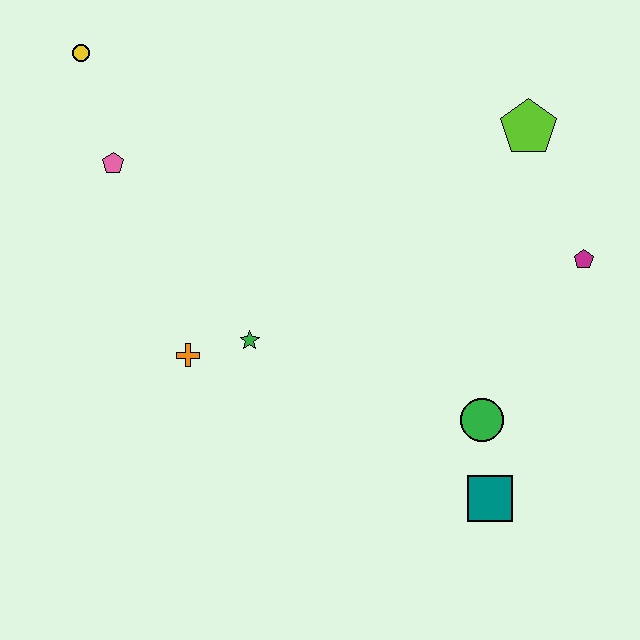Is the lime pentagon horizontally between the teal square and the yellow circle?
No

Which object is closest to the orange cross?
The green star is closest to the orange cross.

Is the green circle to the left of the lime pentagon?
Yes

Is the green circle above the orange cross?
No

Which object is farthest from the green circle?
The yellow circle is farthest from the green circle.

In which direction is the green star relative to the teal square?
The green star is to the left of the teal square.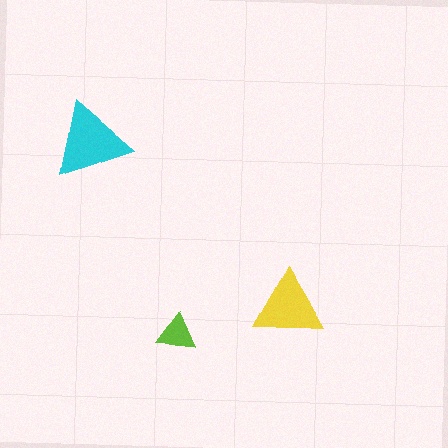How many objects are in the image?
There are 3 objects in the image.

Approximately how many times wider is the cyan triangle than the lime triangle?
About 2 times wider.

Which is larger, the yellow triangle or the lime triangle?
The yellow one.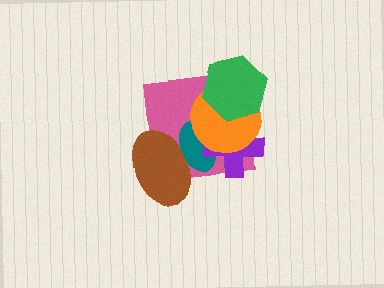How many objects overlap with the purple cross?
3 objects overlap with the purple cross.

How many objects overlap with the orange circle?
4 objects overlap with the orange circle.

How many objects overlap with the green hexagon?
2 objects overlap with the green hexagon.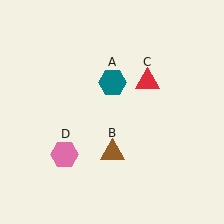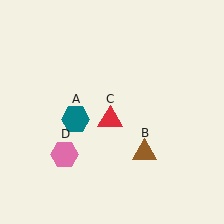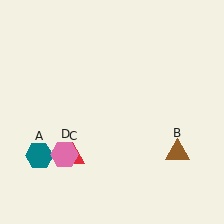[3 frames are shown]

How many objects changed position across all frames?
3 objects changed position: teal hexagon (object A), brown triangle (object B), red triangle (object C).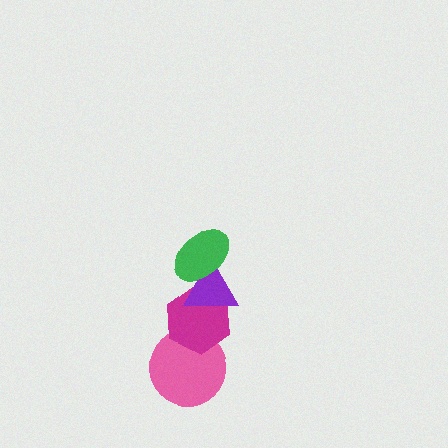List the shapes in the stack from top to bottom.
From top to bottom: the green ellipse, the purple triangle, the magenta hexagon, the pink circle.